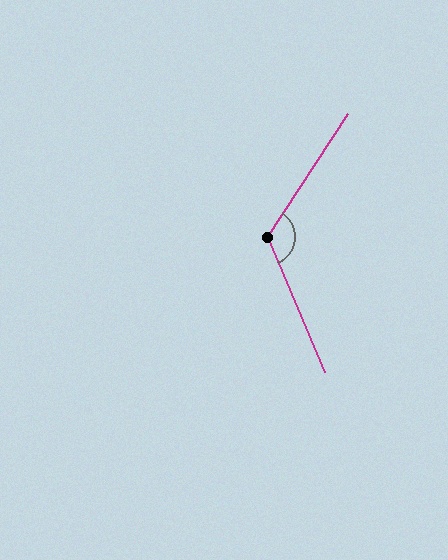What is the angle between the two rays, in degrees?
Approximately 124 degrees.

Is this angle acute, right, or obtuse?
It is obtuse.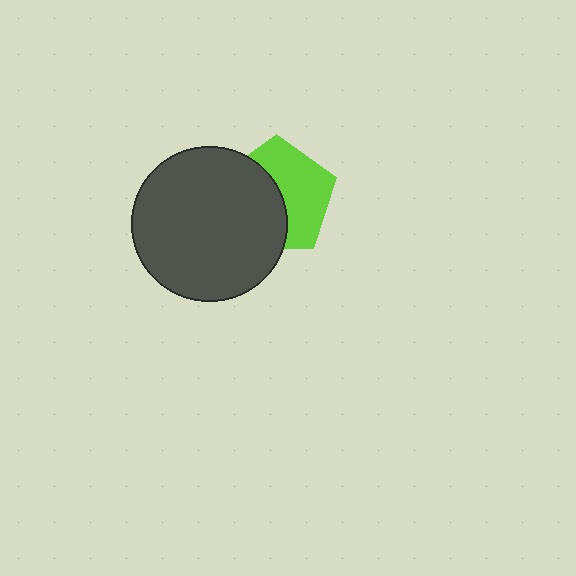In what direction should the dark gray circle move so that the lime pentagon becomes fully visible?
The dark gray circle should move left. That is the shortest direction to clear the overlap and leave the lime pentagon fully visible.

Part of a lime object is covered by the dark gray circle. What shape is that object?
It is a pentagon.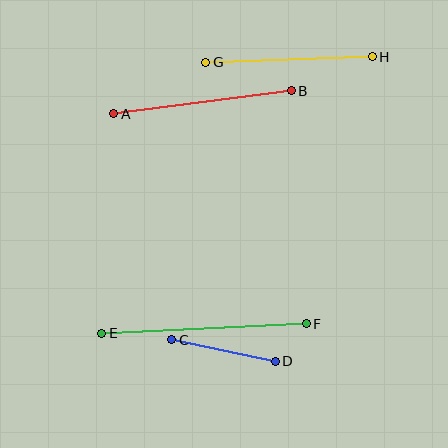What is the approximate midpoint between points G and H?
The midpoint is at approximately (289, 60) pixels.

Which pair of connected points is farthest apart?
Points E and F are farthest apart.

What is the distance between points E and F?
The distance is approximately 205 pixels.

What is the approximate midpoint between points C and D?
The midpoint is at approximately (223, 350) pixels.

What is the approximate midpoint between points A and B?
The midpoint is at approximately (203, 102) pixels.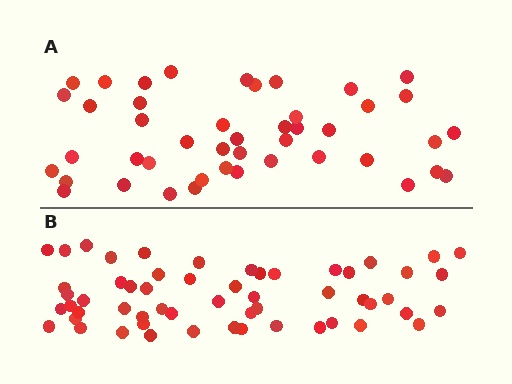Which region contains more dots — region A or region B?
Region B (the bottom region) has more dots.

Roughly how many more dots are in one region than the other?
Region B has roughly 12 or so more dots than region A.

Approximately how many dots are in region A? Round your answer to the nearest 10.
About 40 dots. (The exact count is 45, which rounds to 40.)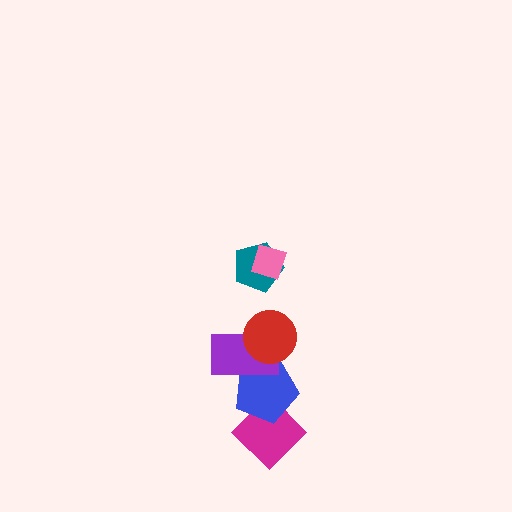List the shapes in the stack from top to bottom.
From top to bottom: the pink diamond, the teal pentagon, the red circle, the purple rectangle, the blue pentagon, the magenta diamond.